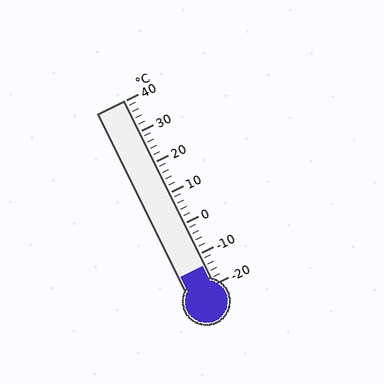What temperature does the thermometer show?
The thermometer shows approximately -14°C.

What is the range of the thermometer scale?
The thermometer scale ranges from -20°C to 40°C.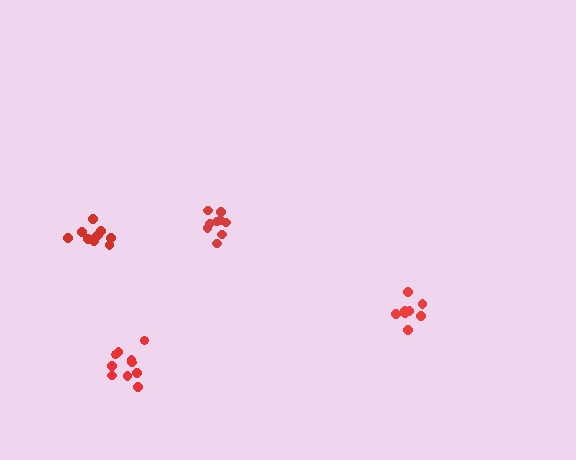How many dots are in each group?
Group 1: 10 dots, Group 2: 8 dots, Group 3: 9 dots, Group 4: 11 dots (38 total).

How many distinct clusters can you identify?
There are 4 distinct clusters.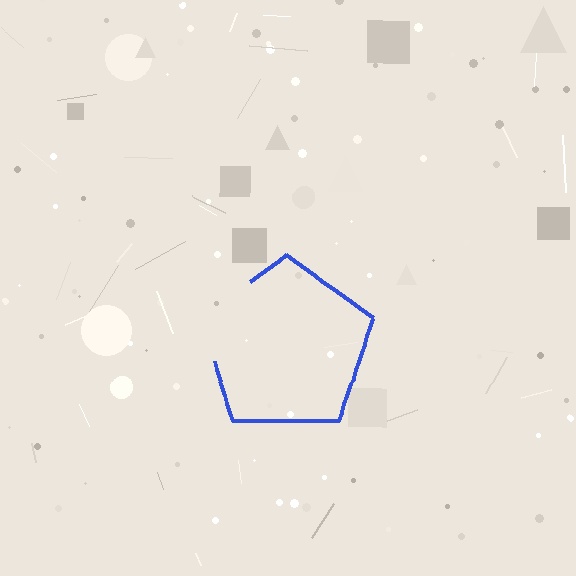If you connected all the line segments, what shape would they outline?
They would outline a pentagon.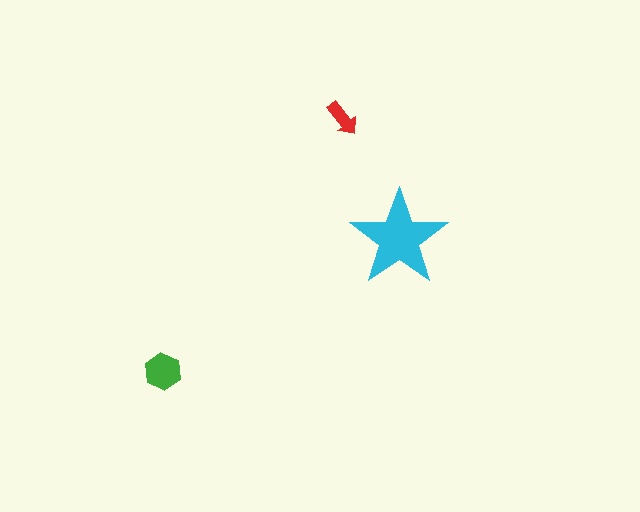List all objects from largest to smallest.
The cyan star, the green hexagon, the red arrow.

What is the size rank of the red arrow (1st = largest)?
3rd.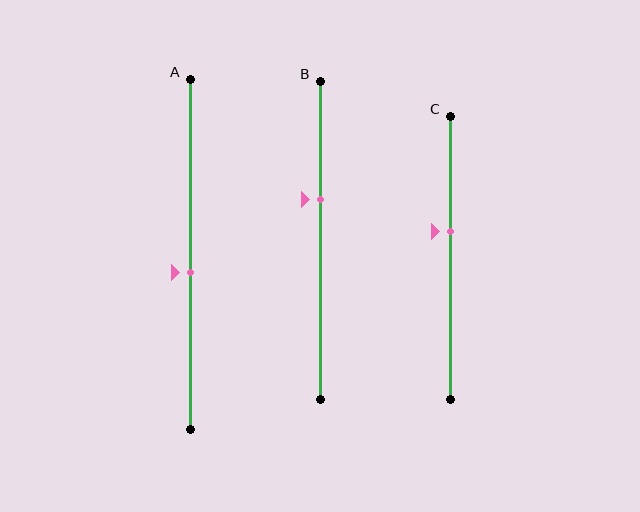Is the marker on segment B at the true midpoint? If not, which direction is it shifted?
No, the marker on segment B is shifted upward by about 13% of the segment length.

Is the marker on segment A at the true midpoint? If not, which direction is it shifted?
No, the marker on segment A is shifted downward by about 5% of the segment length.